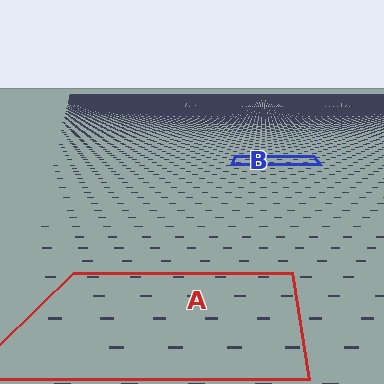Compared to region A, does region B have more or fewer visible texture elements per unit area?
Region B has more texture elements per unit area — they are packed more densely because it is farther away.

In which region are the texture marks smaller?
The texture marks are smaller in region B, because it is farther away.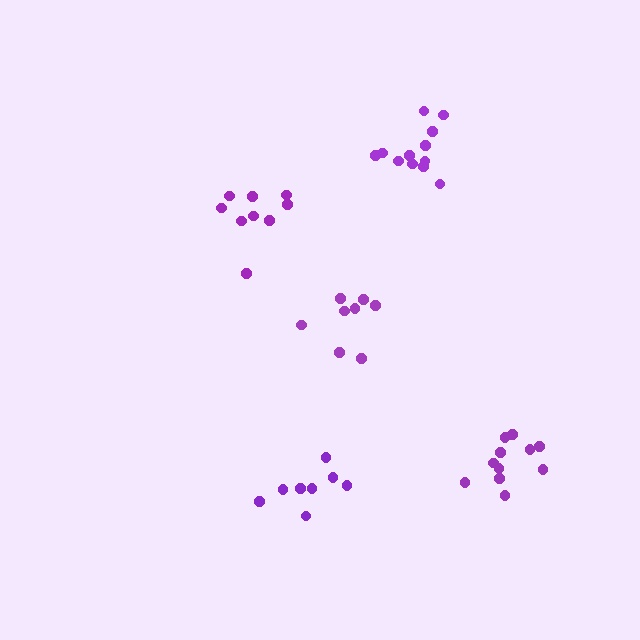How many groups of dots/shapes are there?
There are 5 groups.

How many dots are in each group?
Group 1: 8 dots, Group 2: 11 dots, Group 3: 9 dots, Group 4: 12 dots, Group 5: 8 dots (48 total).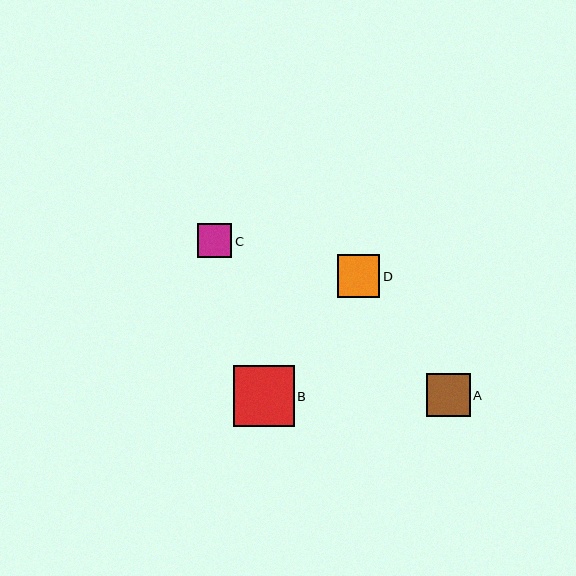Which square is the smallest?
Square C is the smallest with a size of approximately 34 pixels.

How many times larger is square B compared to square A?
Square B is approximately 1.4 times the size of square A.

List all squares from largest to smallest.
From largest to smallest: B, A, D, C.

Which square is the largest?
Square B is the largest with a size of approximately 61 pixels.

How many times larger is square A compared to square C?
Square A is approximately 1.3 times the size of square C.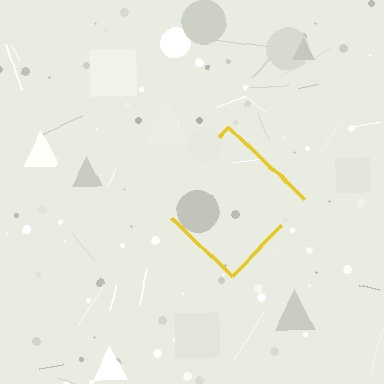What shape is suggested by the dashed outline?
The dashed outline suggests a diamond.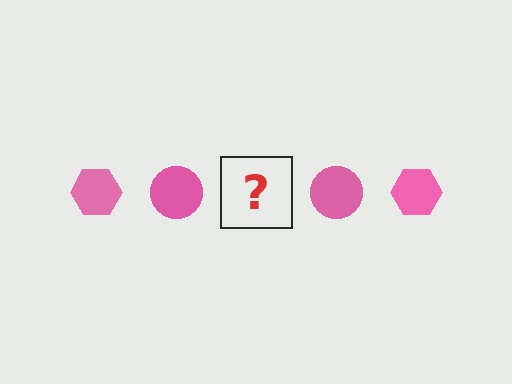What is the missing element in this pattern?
The missing element is a pink hexagon.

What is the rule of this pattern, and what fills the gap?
The rule is that the pattern cycles through hexagon, circle shapes in pink. The gap should be filled with a pink hexagon.